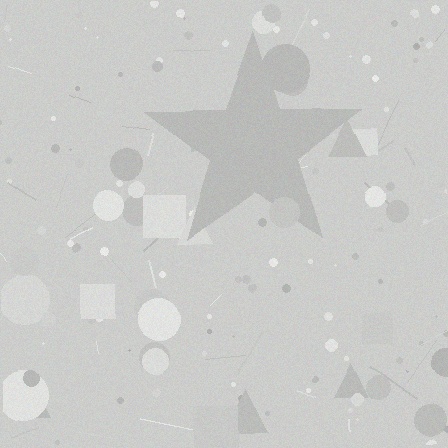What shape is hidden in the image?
A star is hidden in the image.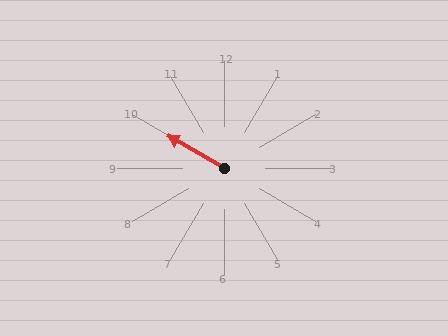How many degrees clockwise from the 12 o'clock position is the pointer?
Approximately 300 degrees.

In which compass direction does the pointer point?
Northwest.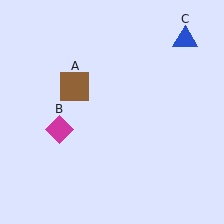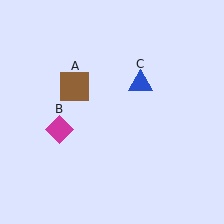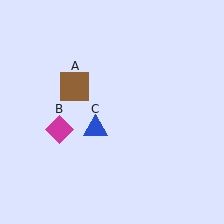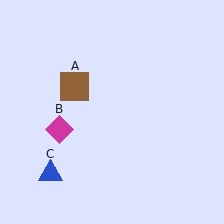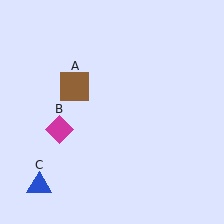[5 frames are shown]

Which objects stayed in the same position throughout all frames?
Brown square (object A) and magenta diamond (object B) remained stationary.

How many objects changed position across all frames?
1 object changed position: blue triangle (object C).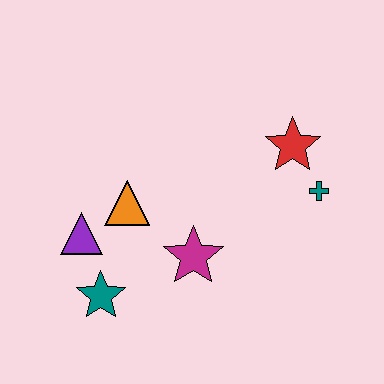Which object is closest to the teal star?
The purple triangle is closest to the teal star.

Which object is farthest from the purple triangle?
The teal cross is farthest from the purple triangle.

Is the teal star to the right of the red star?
No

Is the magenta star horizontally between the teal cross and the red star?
No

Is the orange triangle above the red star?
No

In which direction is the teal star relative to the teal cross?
The teal star is to the left of the teal cross.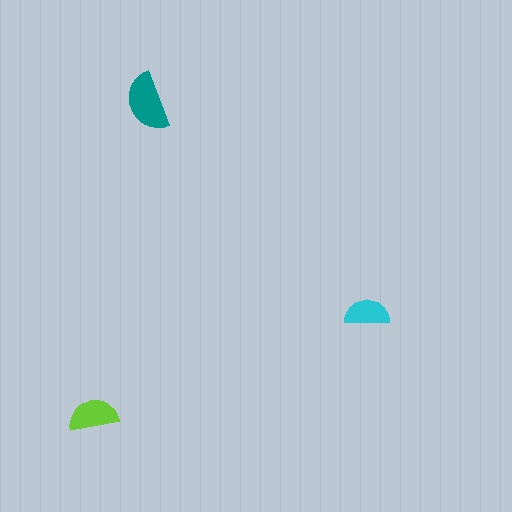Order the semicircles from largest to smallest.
the teal one, the lime one, the cyan one.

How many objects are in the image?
There are 3 objects in the image.